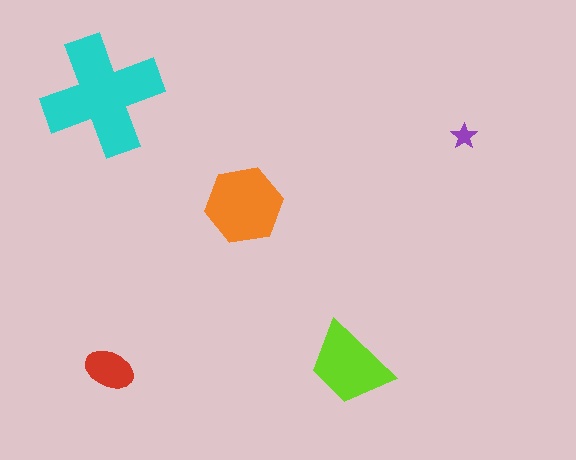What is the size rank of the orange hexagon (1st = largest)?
2nd.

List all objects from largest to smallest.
The cyan cross, the orange hexagon, the lime trapezoid, the red ellipse, the purple star.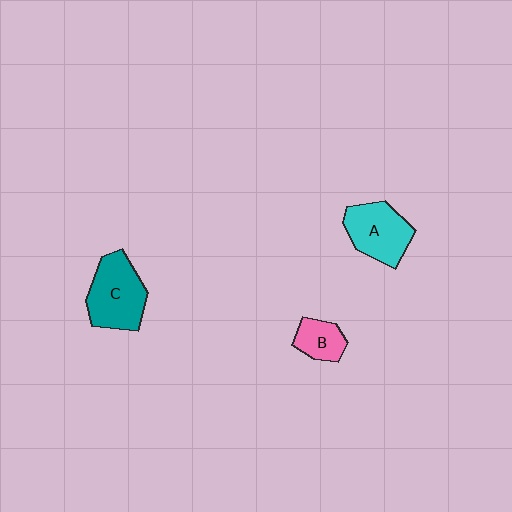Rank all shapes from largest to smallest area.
From largest to smallest: C (teal), A (cyan), B (pink).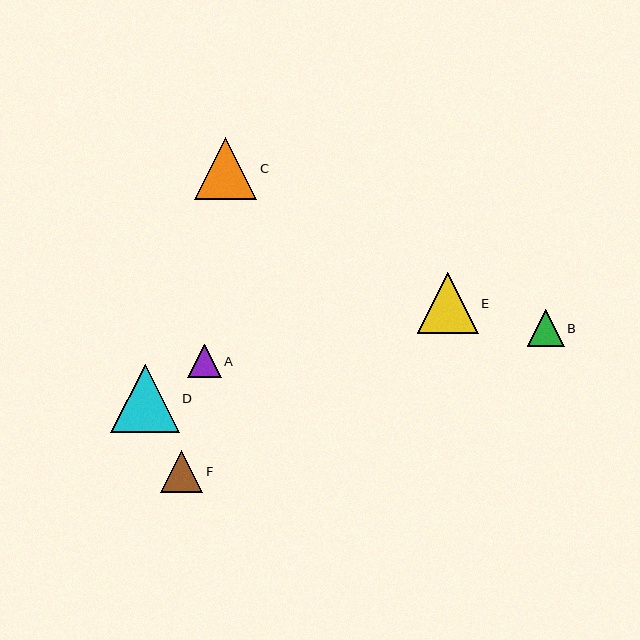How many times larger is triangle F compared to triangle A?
Triangle F is approximately 1.3 times the size of triangle A.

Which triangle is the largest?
Triangle D is the largest with a size of approximately 69 pixels.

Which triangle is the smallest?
Triangle A is the smallest with a size of approximately 34 pixels.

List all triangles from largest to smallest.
From largest to smallest: D, C, E, F, B, A.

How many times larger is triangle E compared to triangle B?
Triangle E is approximately 1.7 times the size of triangle B.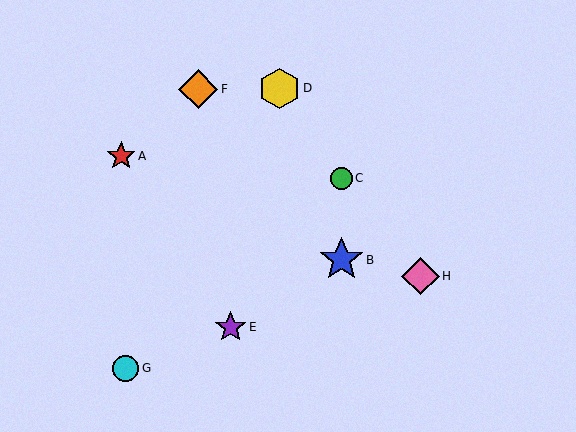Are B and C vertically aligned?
Yes, both are at x≈341.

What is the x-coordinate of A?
Object A is at x≈121.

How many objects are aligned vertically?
2 objects (B, C) are aligned vertically.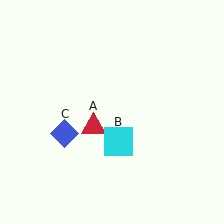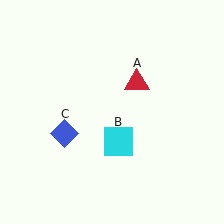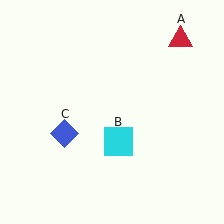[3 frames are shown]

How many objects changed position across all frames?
1 object changed position: red triangle (object A).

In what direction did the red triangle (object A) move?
The red triangle (object A) moved up and to the right.